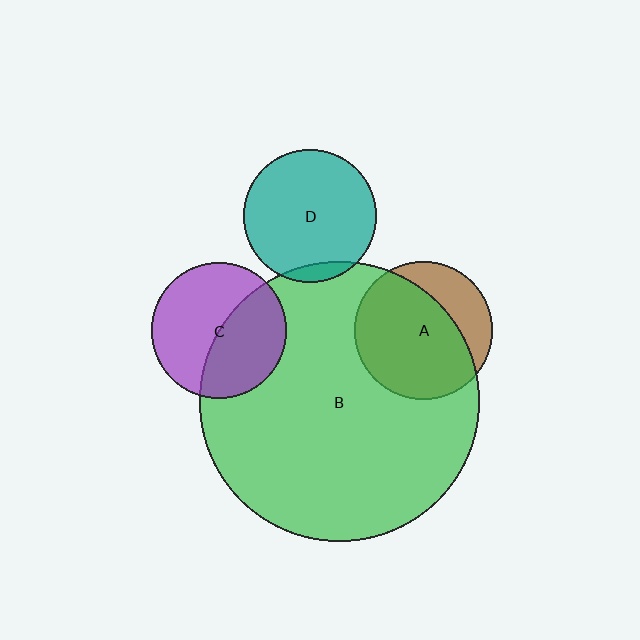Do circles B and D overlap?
Yes.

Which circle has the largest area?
Circle B (green).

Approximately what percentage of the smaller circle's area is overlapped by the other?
Approximately 5%.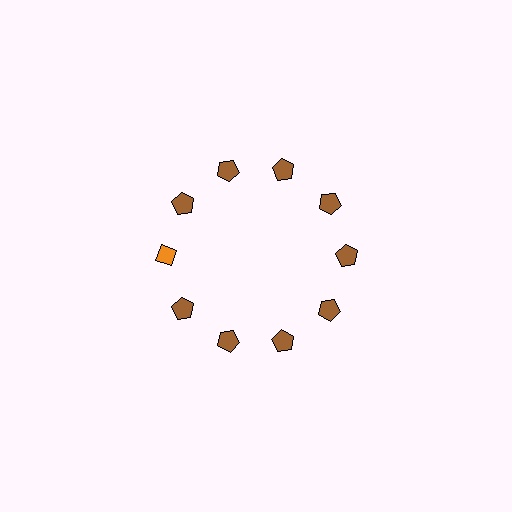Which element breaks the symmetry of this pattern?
The orange diamond at roughly the 9 o'clock position breaks the symmetry. All other shapes are brown pentagons.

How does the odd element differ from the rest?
It differs in both color (orange instead of brown) and shape (diamond instead of pentagon).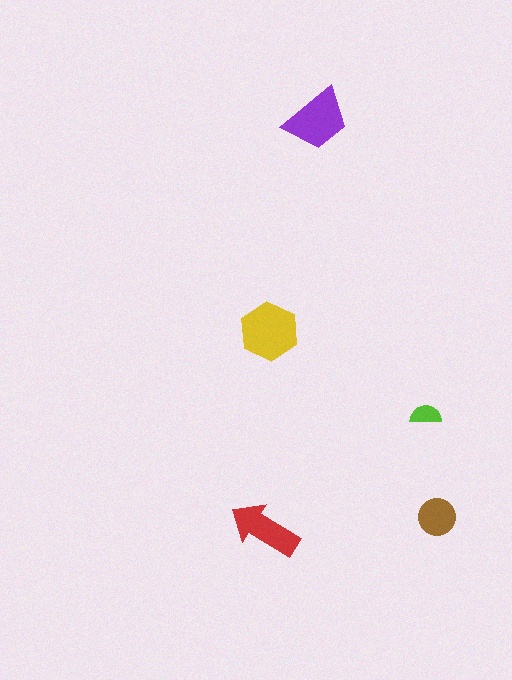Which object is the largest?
The yellow hexagon.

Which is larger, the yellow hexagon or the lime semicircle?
The yellow hexagon.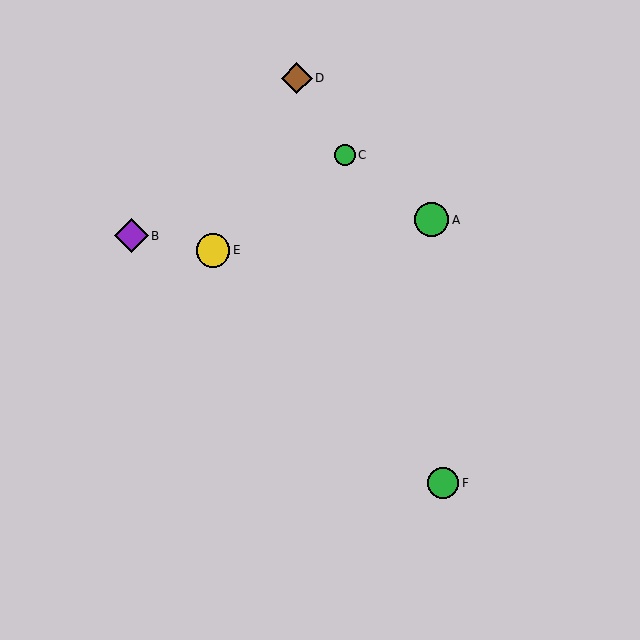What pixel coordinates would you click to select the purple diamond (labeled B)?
Click at (132, 236) to select the purple diamond B.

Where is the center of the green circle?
The center of the green circle is at (443, 483).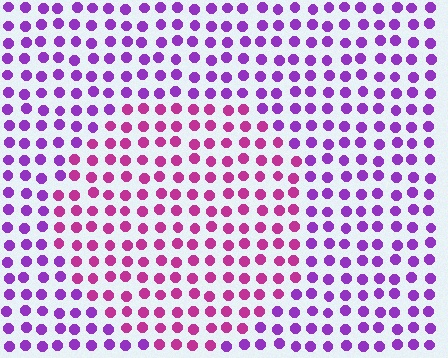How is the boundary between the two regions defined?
The boundary is defined purely by a slight shift in hue (about 37 degrees). Spacing, size, and orientation are identical on both sides.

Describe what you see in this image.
The image is filled with small purple elements in a uniform arrangement. A circle-shaped region is visible where the elements are tinted to a slightly different hue, forming a subtle color boundary.